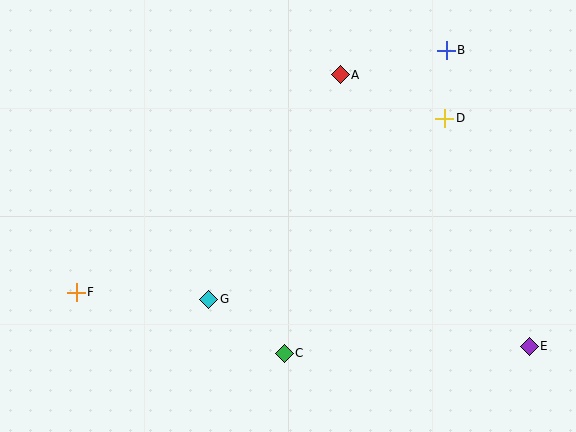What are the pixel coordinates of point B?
Point B is at (446, 50).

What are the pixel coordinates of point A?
Point A is at (340, 75).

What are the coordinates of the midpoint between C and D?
The midpoint between C and D is at (364, 236).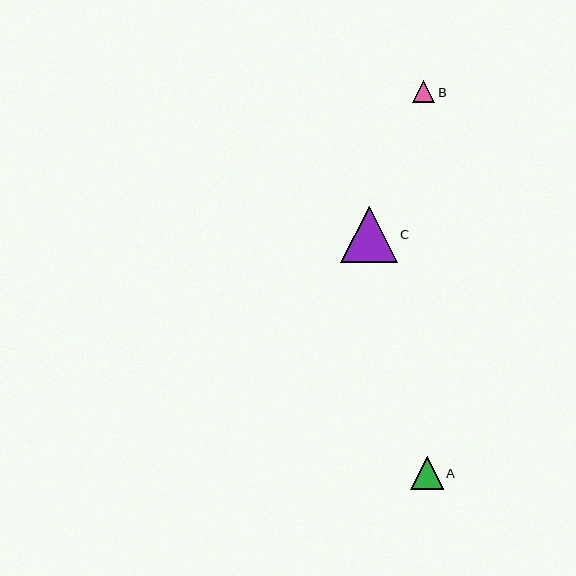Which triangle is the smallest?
Triangle B is the smallest with a size of approximately 22 pixels.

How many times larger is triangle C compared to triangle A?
Triangle C is approximately 1.8 times the size of triangle A.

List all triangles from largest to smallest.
From largest to smallest: C, A, B.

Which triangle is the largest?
Triangle C is the largest with a size of approximately 57 pixels.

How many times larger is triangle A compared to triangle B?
Triangle A is approximately 1.5 times the size of triangle B.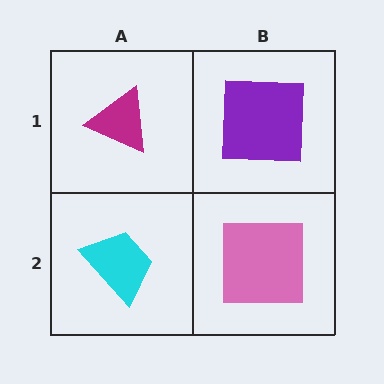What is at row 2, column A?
A cyan trapezoid.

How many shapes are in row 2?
2 shapes.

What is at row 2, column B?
A pink square.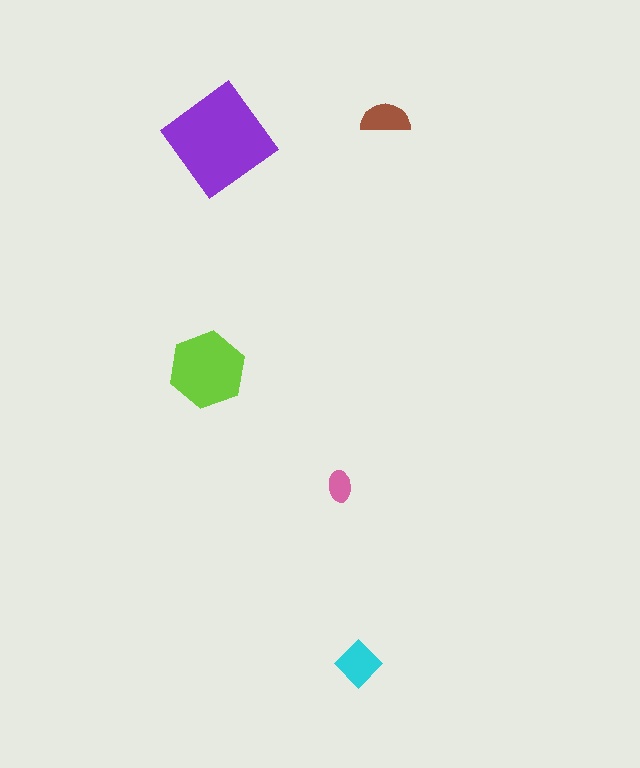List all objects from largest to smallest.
The purple diamond, the lime hexagon, the cyan diamond, the brown semicircle, the pink ellipse.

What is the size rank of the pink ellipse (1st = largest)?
5th.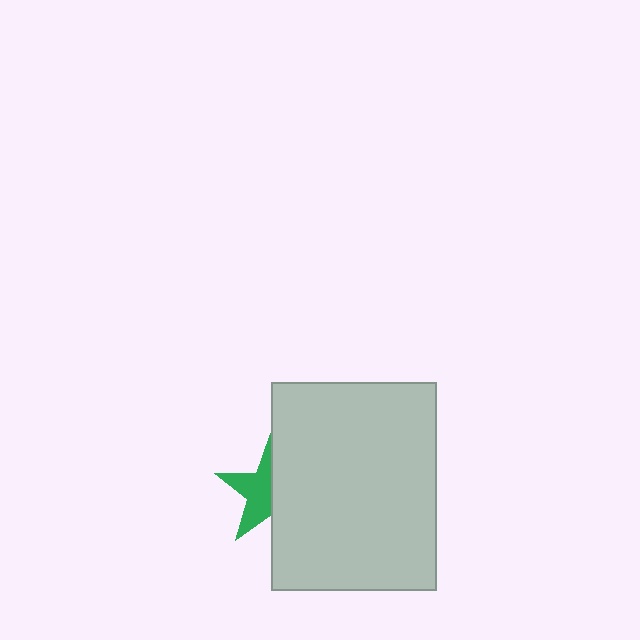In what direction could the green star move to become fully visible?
The green star could move left. That would shift it out from behind the light gray rectangle entirely.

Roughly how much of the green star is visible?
About half of it is visible (roughly 52%).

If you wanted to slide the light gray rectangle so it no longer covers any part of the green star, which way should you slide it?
Slide it right — that is the most direct way to separate the two shapes.